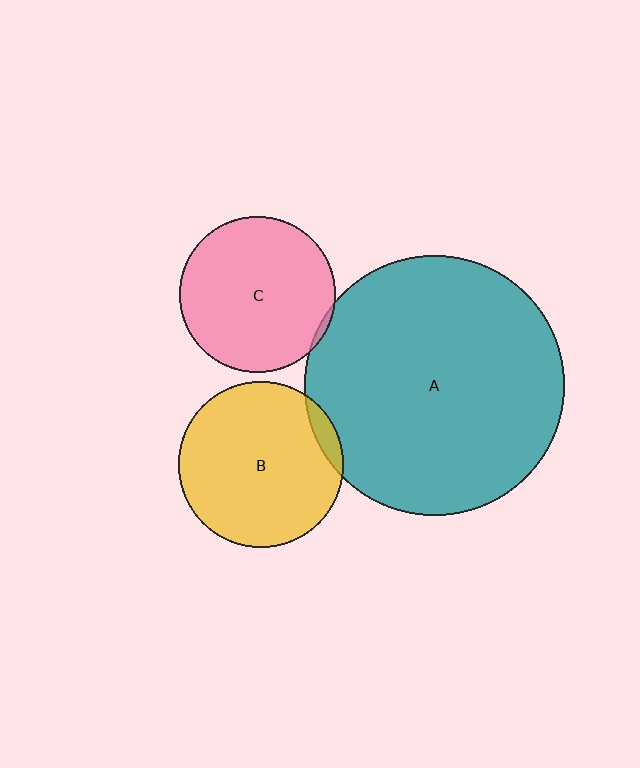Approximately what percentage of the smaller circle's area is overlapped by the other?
Approximately 5%.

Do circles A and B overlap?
Yes.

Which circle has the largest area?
Circle A (teal).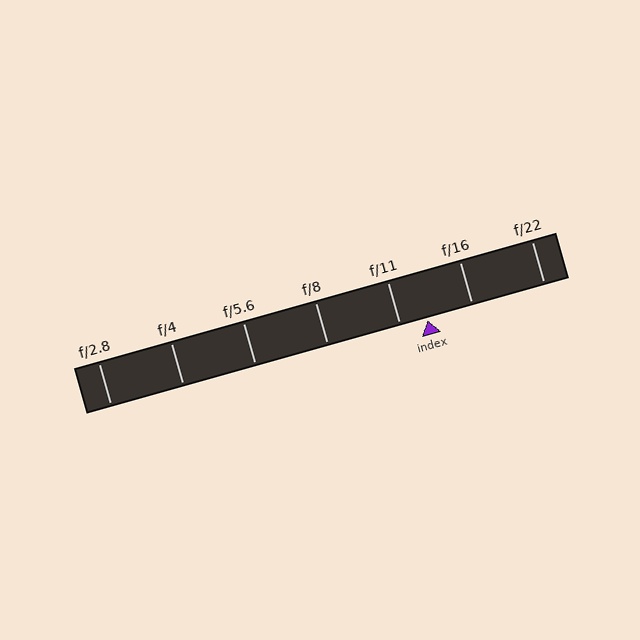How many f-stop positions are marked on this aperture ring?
There are 7 f-stop positions marked.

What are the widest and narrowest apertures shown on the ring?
The widest aperture shown is f/2.8 and the narrowest is f/22.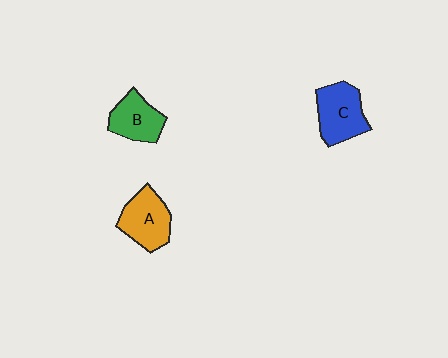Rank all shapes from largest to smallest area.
From largest to smallest: C (blue), A (orange), B (green).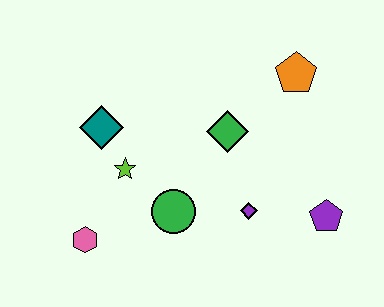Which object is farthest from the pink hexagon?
The orange pentagon is farthest from the pink hexagon.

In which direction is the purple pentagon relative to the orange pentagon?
The purple pentagon is below the orange pentagon.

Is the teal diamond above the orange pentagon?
No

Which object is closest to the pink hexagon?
The lime star is closest to the pink hexagon.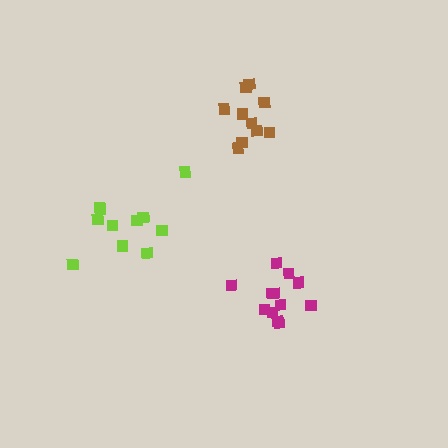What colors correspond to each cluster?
The clusters are colored: magenta, brown, lime.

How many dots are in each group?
Group 1: 12 dots, Group 2: 10 dots, Group 3: 11 dots (33 total).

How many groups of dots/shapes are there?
There are 3 groups.